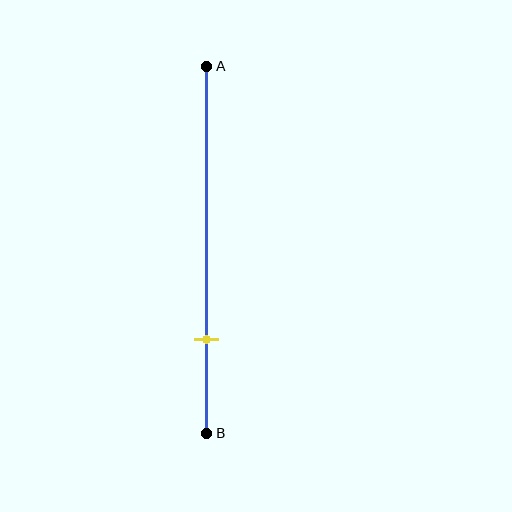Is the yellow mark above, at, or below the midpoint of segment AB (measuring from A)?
The yellow mark is below the midpoint of segment AB.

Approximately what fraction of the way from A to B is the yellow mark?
The yellow mark is approximately 75% of the way from A to B.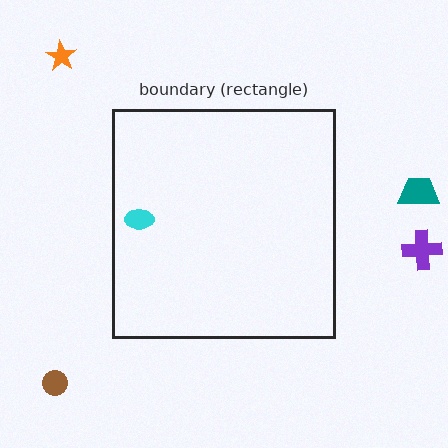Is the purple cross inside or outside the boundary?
Outside.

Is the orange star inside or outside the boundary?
Outside.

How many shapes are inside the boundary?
1 inside, 4 outside.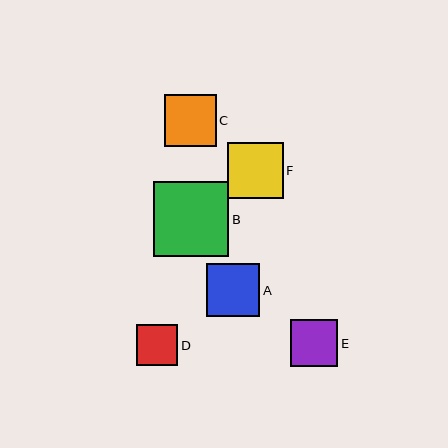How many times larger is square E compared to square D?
Square E is approximately 1.1 times the size of square D.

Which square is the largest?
Square B is the largest with a size of approximately 75 pixels.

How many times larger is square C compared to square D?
Square C is approximately 1.3 times the size of square D.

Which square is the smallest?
Square D is the smallest with a size of approximately 41 pixels.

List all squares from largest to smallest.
From largest to smallest: B, F, A, C, E, D.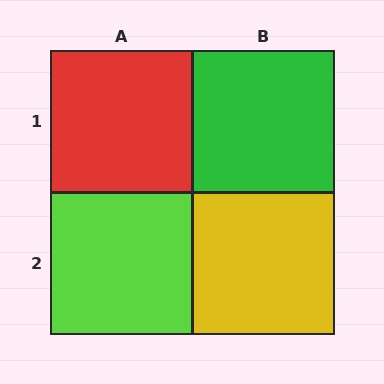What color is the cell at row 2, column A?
Lime.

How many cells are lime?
1 cell is lime.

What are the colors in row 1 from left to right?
Red, green.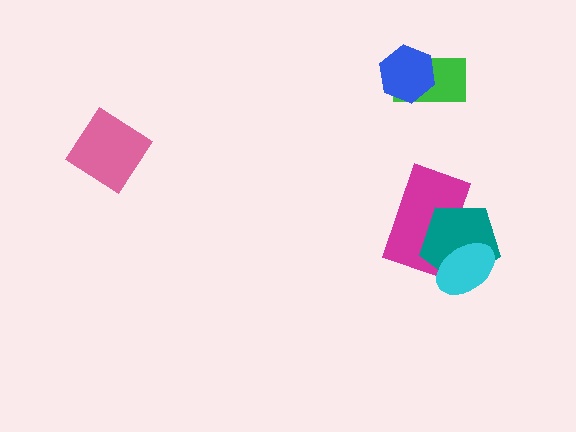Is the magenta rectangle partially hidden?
Yes, it is partially covered by another shape.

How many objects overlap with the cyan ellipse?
2 objects overlap with the cyan ellipse.